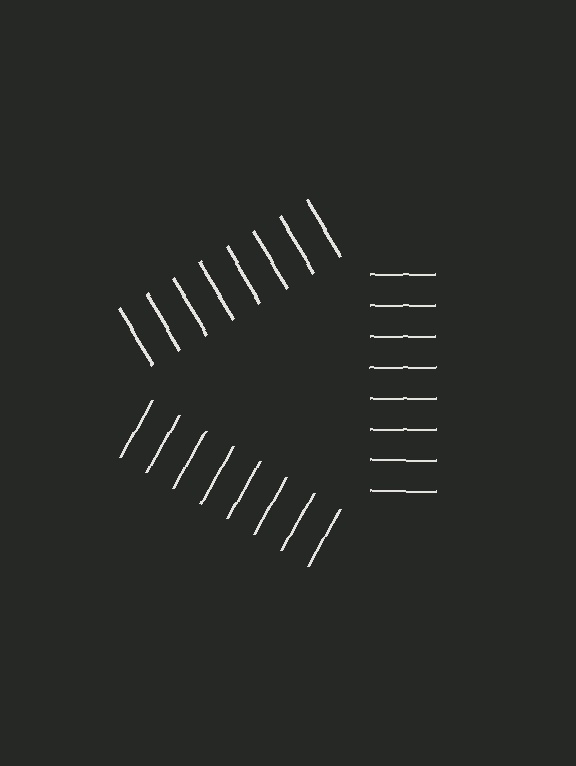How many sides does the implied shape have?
3 sides — the line-ends trace a triangle.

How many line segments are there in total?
24 — 8 along each of the 3 edges.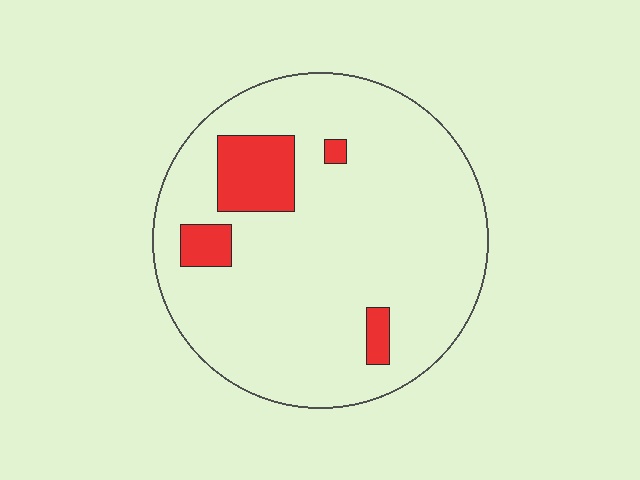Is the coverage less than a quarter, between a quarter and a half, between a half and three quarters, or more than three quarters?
Less than a quarter.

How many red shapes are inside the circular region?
4.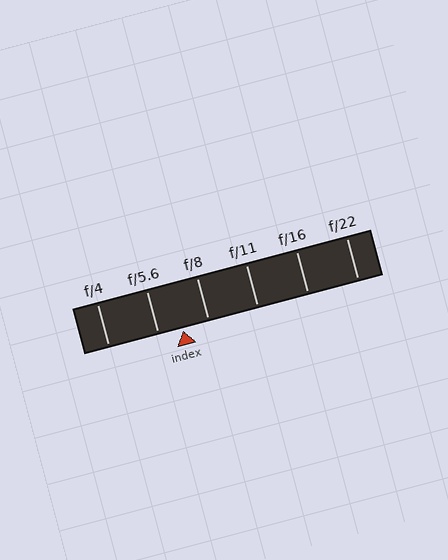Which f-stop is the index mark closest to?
The index mark is closest to f/5.6.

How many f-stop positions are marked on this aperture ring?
There are 6 f-stop positions marked.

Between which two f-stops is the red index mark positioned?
The index mark is between f/5.6 and f/8.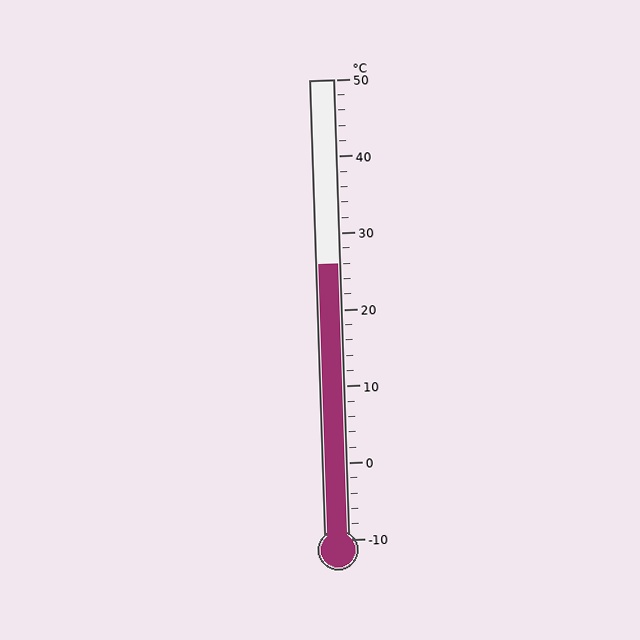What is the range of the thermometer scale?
The thermometer scale ranges from -10°C to 50°C.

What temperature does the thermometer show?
The thermometer shows approximately 26°C.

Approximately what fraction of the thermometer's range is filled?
The thermometer is filled to approximately 60% of its range.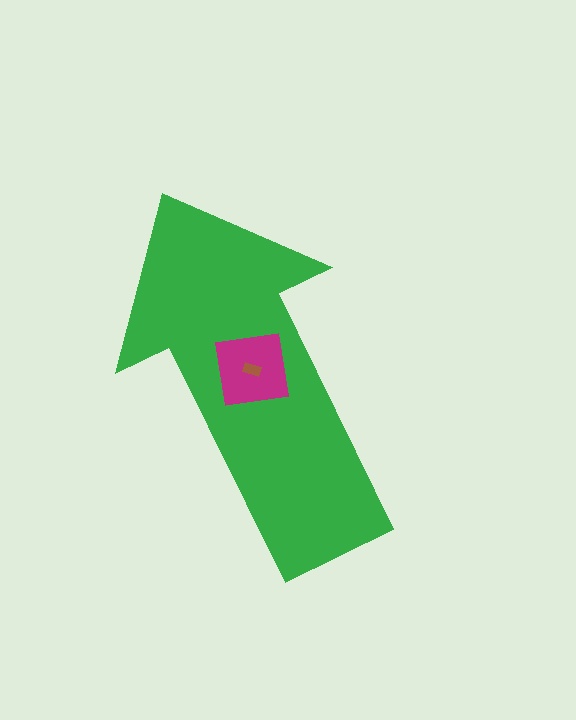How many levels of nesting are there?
3.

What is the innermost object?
The brown rectangle.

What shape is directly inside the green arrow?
The magenta square.